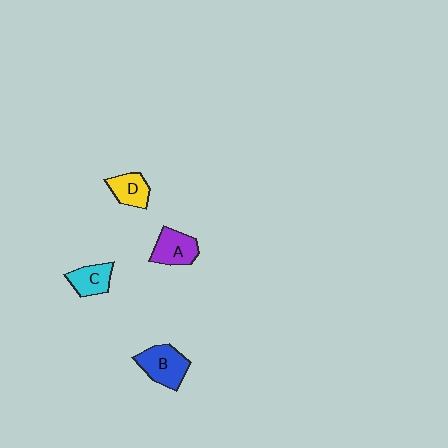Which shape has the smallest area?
Shape D (yellow).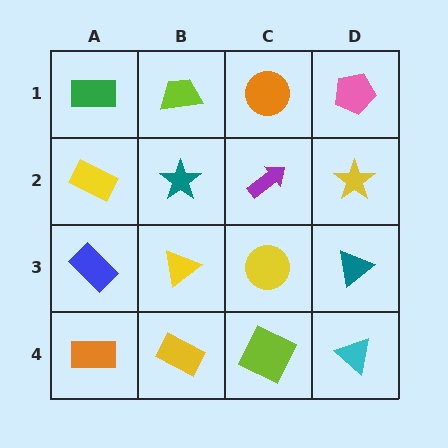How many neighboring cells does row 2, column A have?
3.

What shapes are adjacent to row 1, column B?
A teal star (row 2, column B), a green rectangle (row 1, column A), an orange circle (row 1, column C).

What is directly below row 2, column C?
A yellow circle.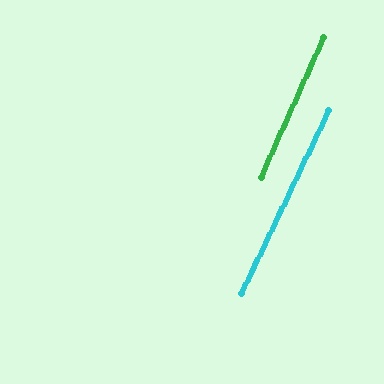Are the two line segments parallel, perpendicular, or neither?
Parallel — their directions differ by only 1.4°.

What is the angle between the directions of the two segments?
Approximately 1 degree.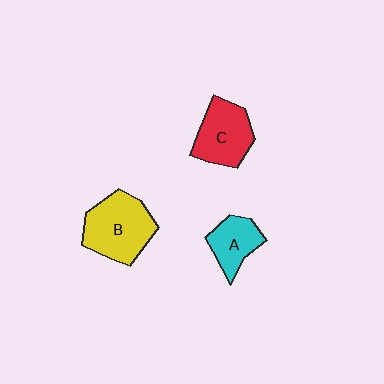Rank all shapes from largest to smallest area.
From largest to smallest: B (yellow), C (red), A (cyan).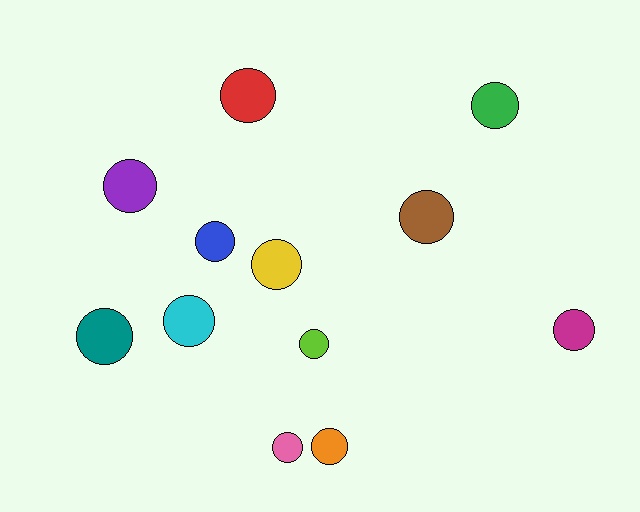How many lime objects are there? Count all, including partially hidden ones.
There is 1 lime object.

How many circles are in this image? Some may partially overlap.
There are 12 circles.